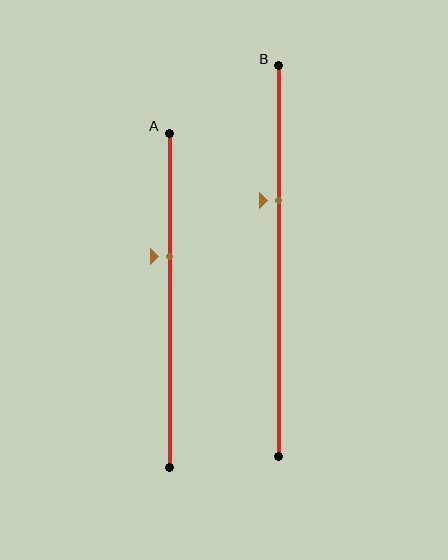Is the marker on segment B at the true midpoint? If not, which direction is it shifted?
No, the marker on segment B is shifted upward by about 15% of the segment length.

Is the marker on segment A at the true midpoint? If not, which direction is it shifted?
No, the marker on segment A is shifted upward by about 13% of the segment length.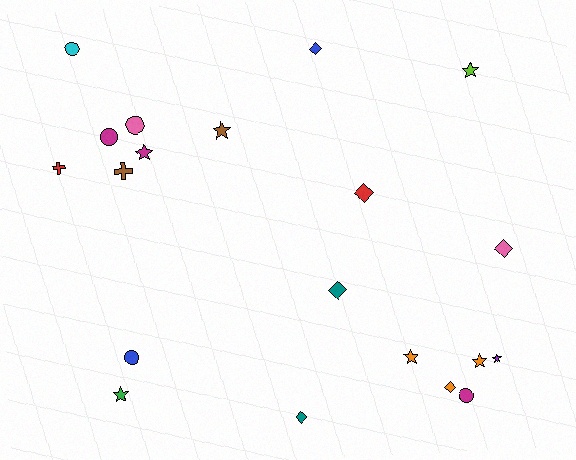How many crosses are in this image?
There are 2 crosses.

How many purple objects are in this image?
There is 1 purple object.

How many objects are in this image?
There are 20 objects.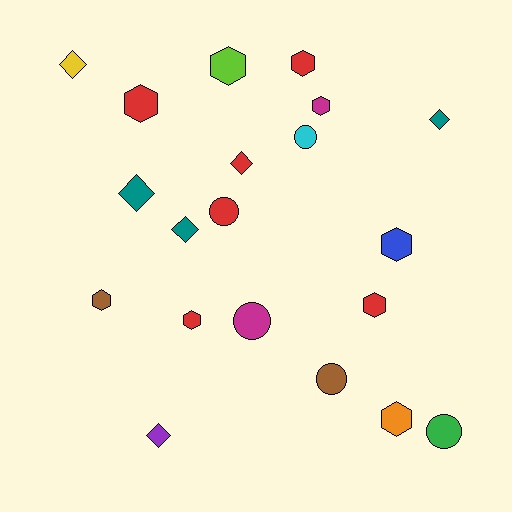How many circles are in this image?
There are 5 circles.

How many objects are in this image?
There are 20 objects.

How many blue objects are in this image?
There is 1 blue object.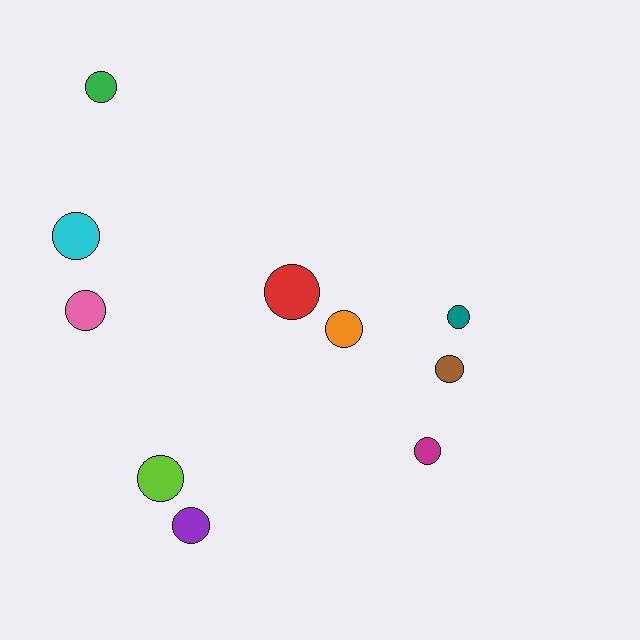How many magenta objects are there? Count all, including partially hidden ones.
There is 1 magenta object.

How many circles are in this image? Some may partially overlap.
There are 10 circles.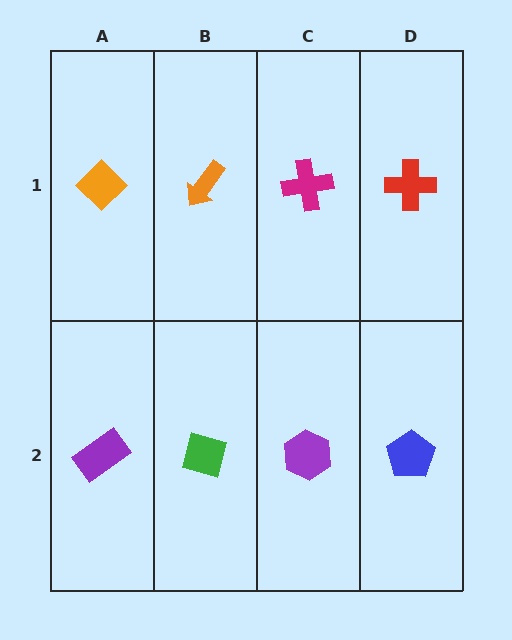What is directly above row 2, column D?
A red cross.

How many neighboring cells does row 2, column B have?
3.